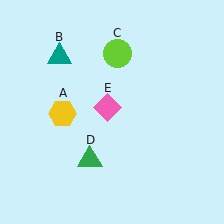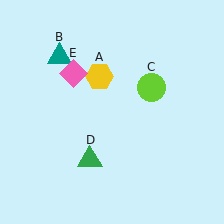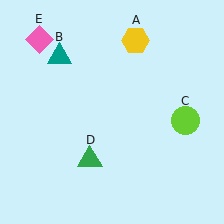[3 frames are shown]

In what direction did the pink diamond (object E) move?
The pink diamond (object E) moved up and to the left.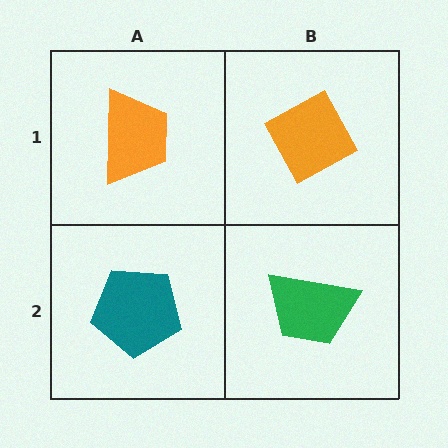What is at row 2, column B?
A green trapezoid.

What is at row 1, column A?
An orange trapezoid.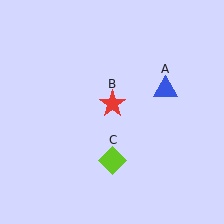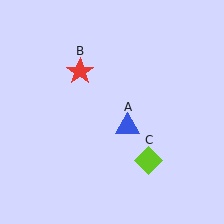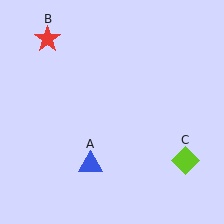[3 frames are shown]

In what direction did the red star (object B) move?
The red star (object B) moved up and to the left.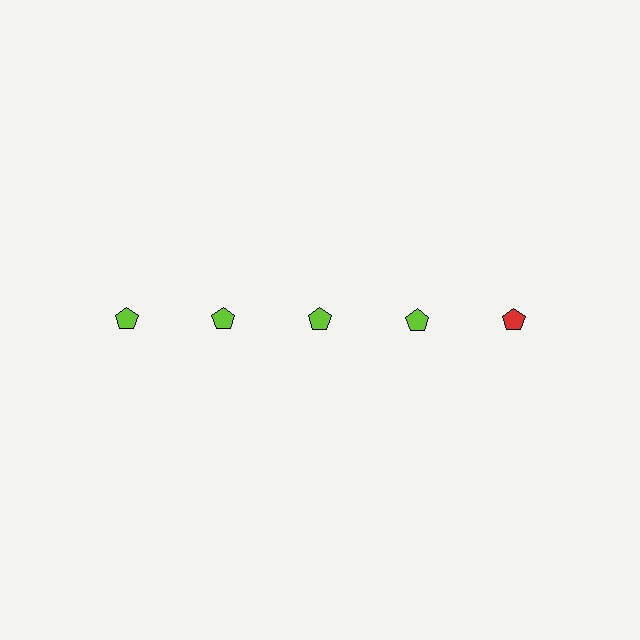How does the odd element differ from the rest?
It has a different color: red instead of lime.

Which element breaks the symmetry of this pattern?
The red pentagon in the top row, rightmost column breaks the symmetry. All other shapes are lime pentagons.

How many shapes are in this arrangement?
There are 5 shapes arranged in a grid pattern.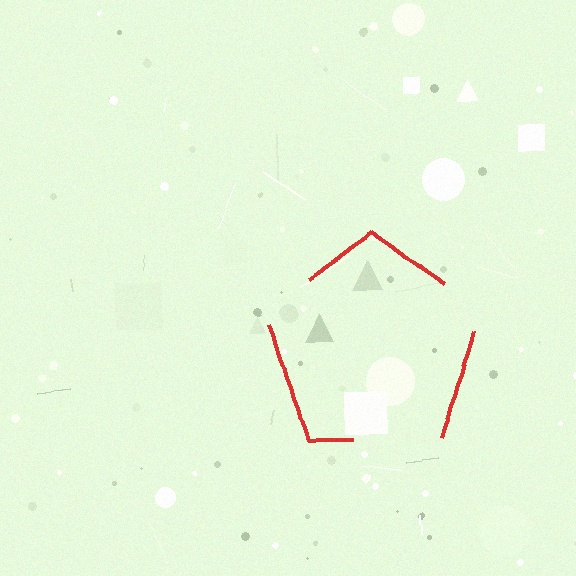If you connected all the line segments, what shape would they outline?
They would outline a pentagon.